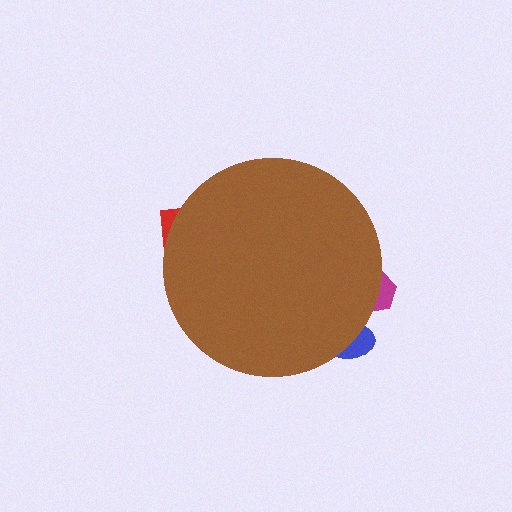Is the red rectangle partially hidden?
Yes, the red rectangle is partially hidden behind the brown circle.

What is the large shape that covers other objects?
A brown circle.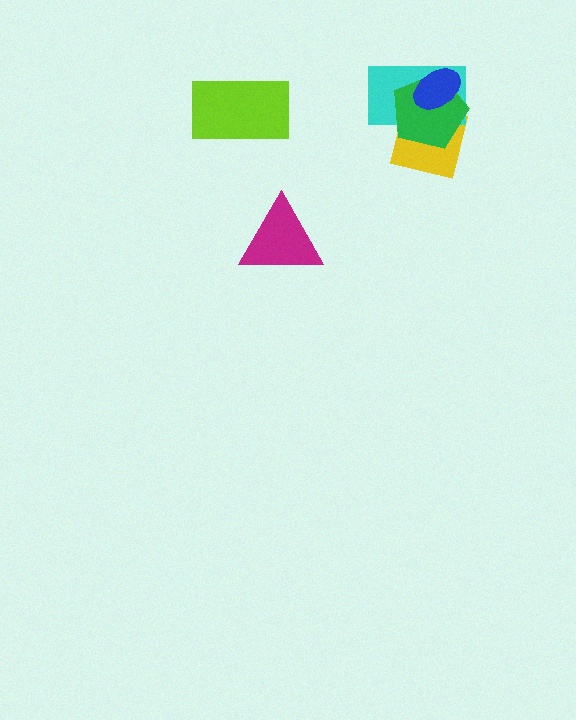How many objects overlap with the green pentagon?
3 objects overlap with the green pentagon.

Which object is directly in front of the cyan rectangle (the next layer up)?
The green pentagon is directly in front of the cyan rectangle.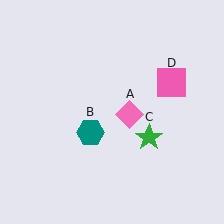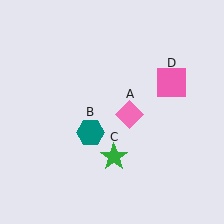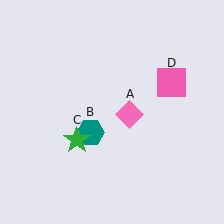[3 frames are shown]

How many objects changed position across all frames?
1 object changed position: green star (object C).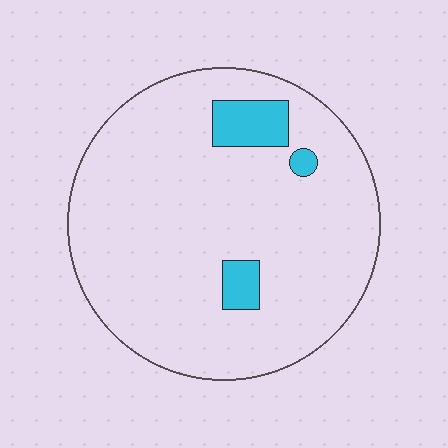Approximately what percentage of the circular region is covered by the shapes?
Approximately 10%.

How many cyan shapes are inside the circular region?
3.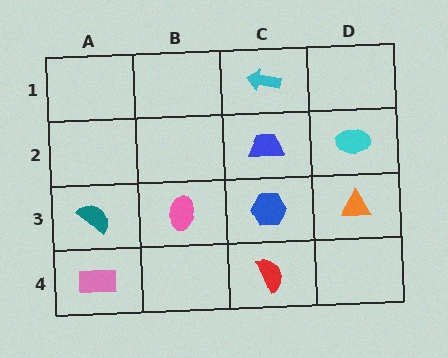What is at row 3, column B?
A pink ellipse.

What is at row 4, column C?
A red semicircle.